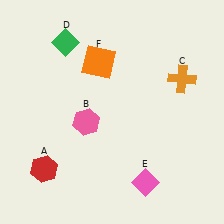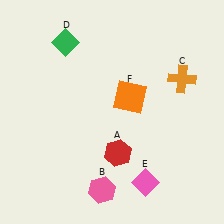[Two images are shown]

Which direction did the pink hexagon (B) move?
The pink hexagon (B) moved down.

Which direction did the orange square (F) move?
The orange square (F) moved down.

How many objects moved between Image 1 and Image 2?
3 objects moved between the two images.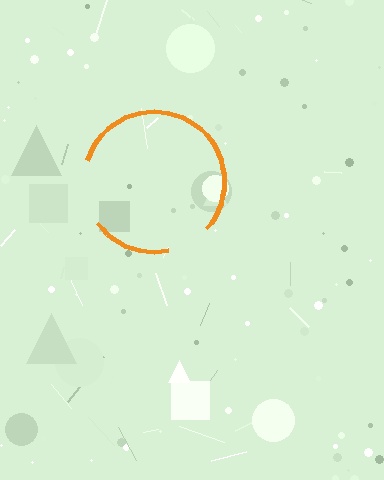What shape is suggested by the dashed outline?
The dashed outline suggests a circle.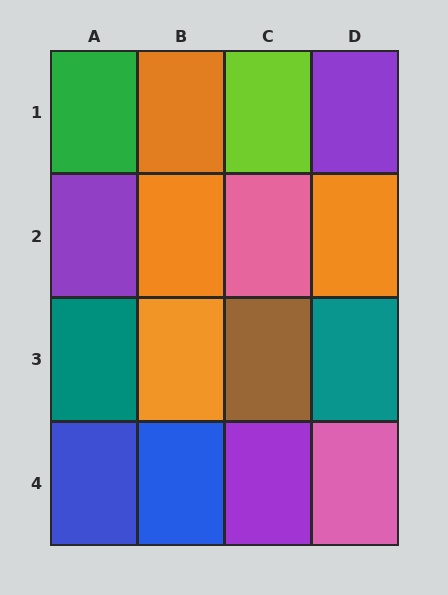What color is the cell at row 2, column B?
Orange.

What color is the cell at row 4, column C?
Purple.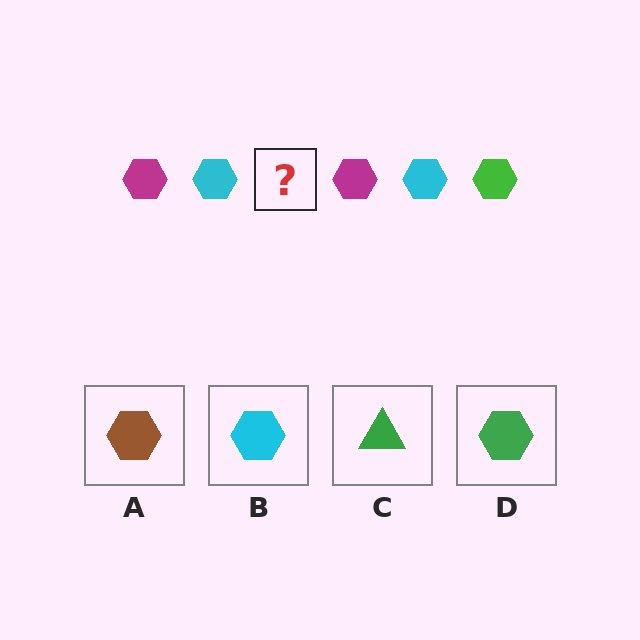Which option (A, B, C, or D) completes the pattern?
D.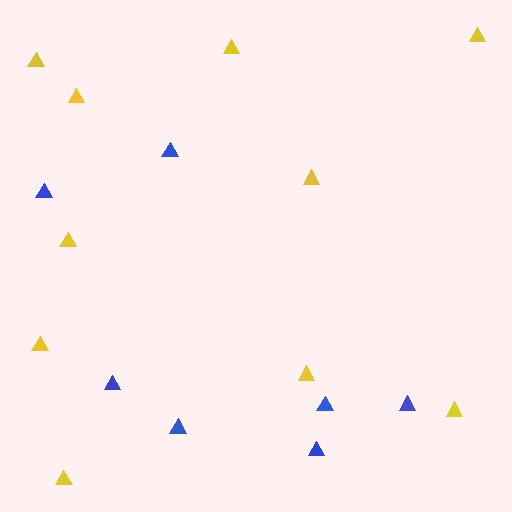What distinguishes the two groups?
There are 2 groups: one group of yellow triangles (10) and one group of blue triangles (7).